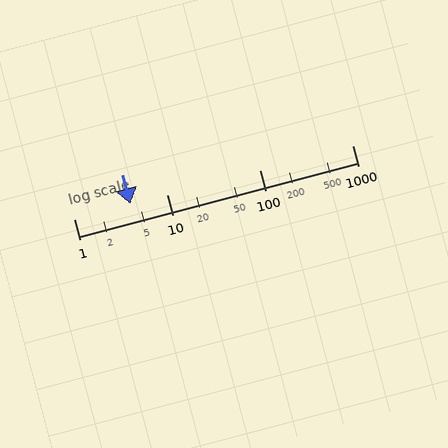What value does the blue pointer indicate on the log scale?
The pointer indicates approximately 4.1.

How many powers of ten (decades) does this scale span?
The scale spans 3 decades, from 1 to 1000.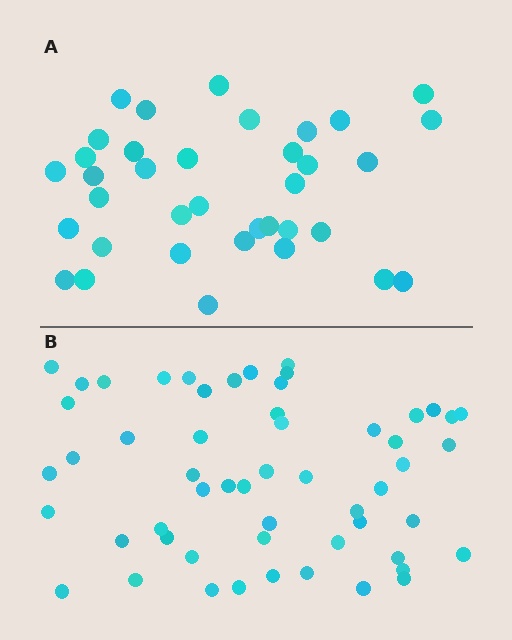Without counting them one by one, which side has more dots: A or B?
Region B (the bottom region) has more dots.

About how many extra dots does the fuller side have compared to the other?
Region B has approximately 20 more dots than region A.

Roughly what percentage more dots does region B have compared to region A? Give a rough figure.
About 55% more.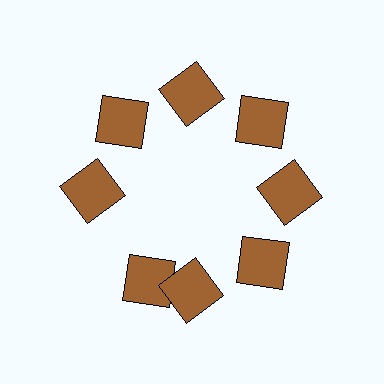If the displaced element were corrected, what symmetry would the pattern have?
It would have 8-fold rotational symmetry — the pattern would map onto itself every 45 degrees.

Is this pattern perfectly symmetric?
No. The 8 brown squares are arranged in a ring, but one element near the 8 o'clock position is rotated out of alignment along the ring, breaking the 8-fold rotational symmetry.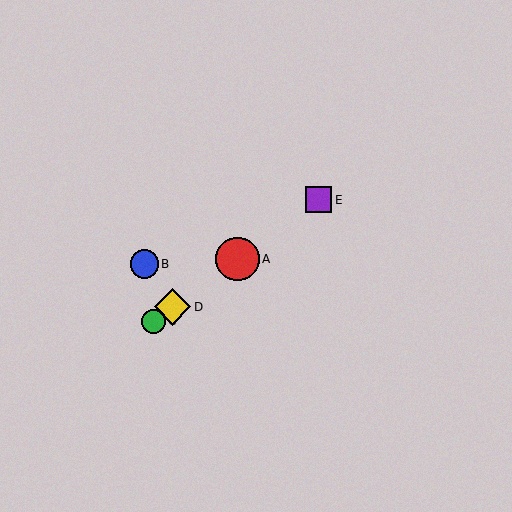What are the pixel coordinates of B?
Object B is at (144, 264).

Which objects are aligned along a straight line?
Objects A, C, D, E are aligned along a straight line.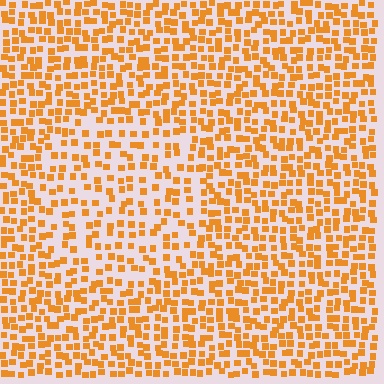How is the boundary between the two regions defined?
The boundary is defined by a change in element density (approximately 1.6x ratio). All elements are the same color, size, and shape.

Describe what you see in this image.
The image contains small orange elements arranged at two different densities. A circle-shaped region is visible where the elements are less densely packed than the surrounding area.